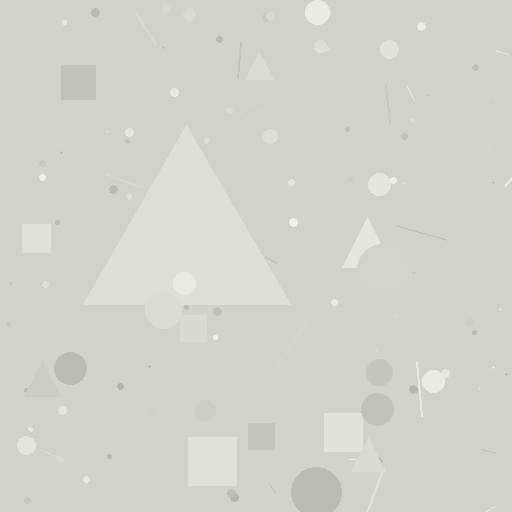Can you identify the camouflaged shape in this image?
The camouflaged shape is a triangle.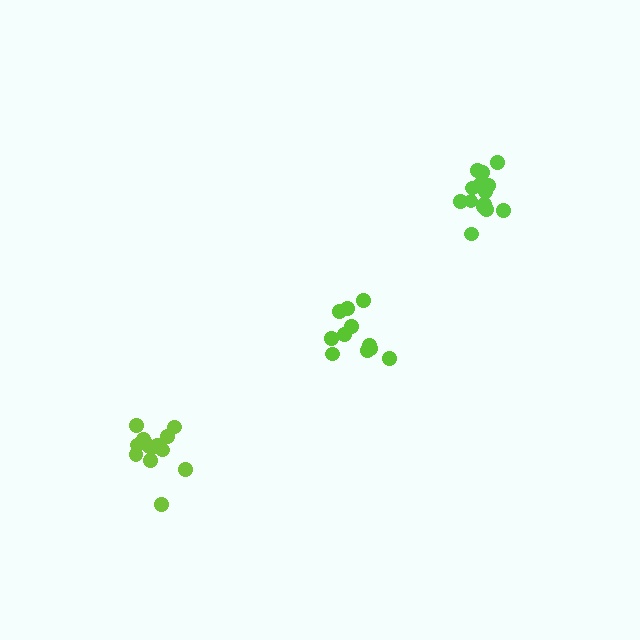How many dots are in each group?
Group 1: 13 dots, Group 2: 15 dots, Group 3: 11 dots (39 total).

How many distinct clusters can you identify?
There are 3 distinct clusters.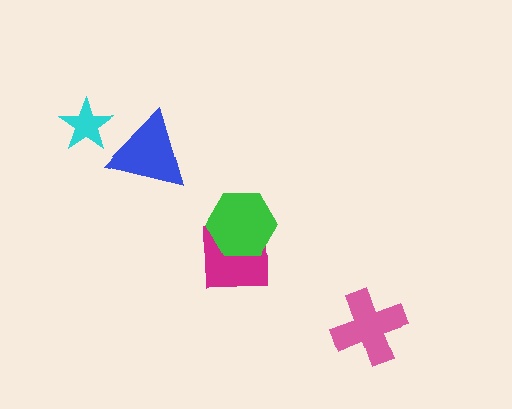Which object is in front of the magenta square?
The green hexagon is in front of the magenta square.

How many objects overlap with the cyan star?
0 objects overlap with the cyan star.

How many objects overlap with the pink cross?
0 objects overlap with the pink cross.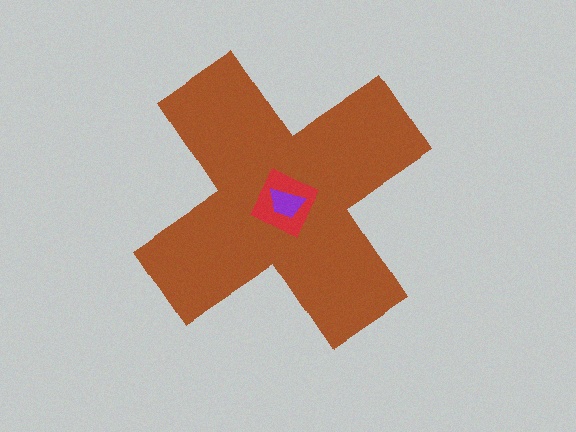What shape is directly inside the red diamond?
The purple trapezoid.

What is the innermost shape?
The purple trapezoid.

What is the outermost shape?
The brown cross.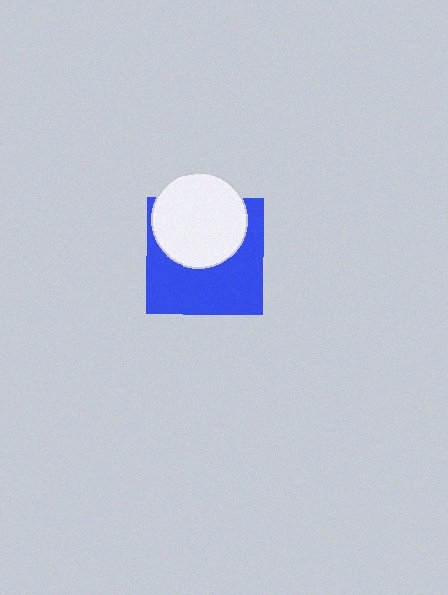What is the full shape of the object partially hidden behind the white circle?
The partially hidden object is a blue square.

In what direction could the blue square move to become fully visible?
The blue square could move down. That would shift it out from behind the white circle entirely.